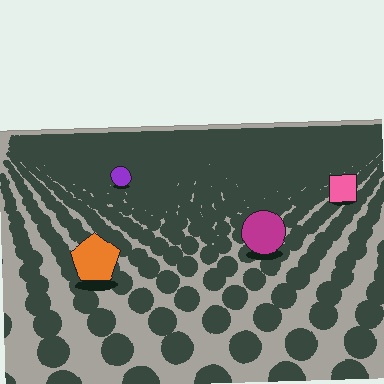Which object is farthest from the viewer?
The purple circle is farthest from the viewer. It appears smaller and the ground texture around it is denser.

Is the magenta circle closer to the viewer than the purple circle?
Yes. The magenta circle is closer — you can tell from the texture gradient: the ground texture is coarser near it.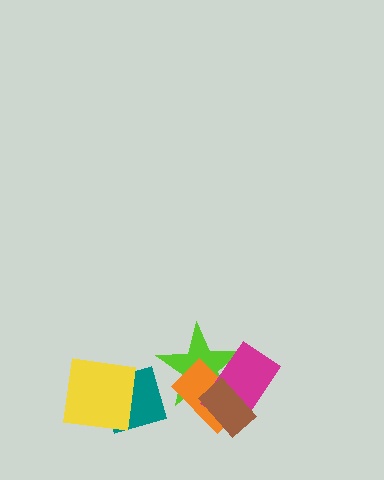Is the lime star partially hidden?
Yes, it is partially covered by another shape.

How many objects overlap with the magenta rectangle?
3 objects overlap with the magenta rectangle.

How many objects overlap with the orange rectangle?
3 objects overlap with the orange rectangle.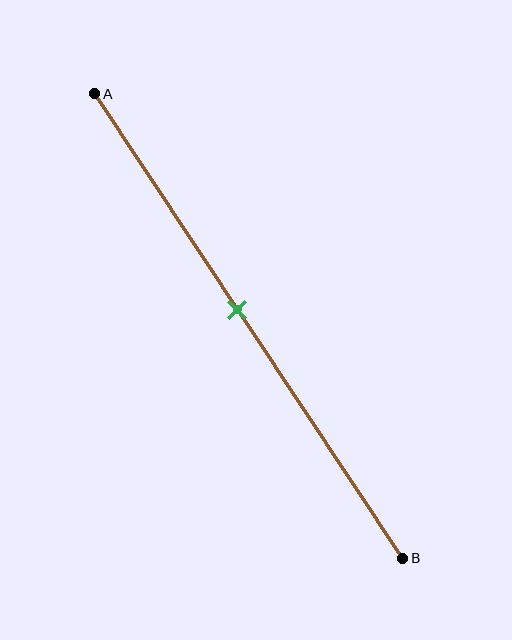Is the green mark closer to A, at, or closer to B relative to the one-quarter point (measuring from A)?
The green mark is closer to point B than the one-quarter point of segment AB.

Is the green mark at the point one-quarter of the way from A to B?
No, the mark is at about 45% from A, not at the 25% one-quarter point.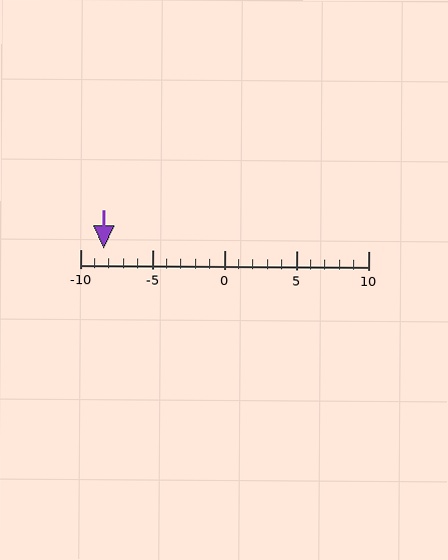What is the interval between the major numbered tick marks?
The major tick marks are spaced 5 units apart.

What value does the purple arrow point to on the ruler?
The purple arrow points to approximately -8.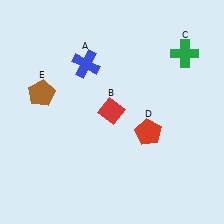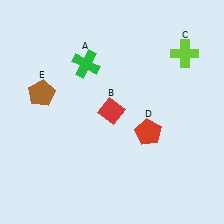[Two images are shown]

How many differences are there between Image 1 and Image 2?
There are 2 differences between the two images.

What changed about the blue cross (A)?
In Image 1, A is blue. In Image 2, it changed to green.